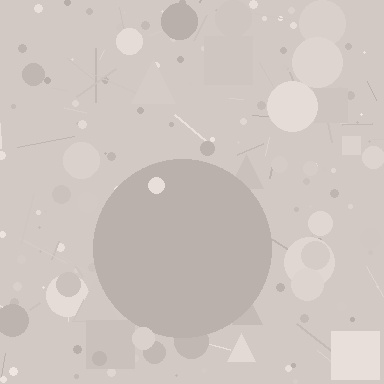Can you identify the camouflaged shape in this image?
The camouflaged shape is a circle.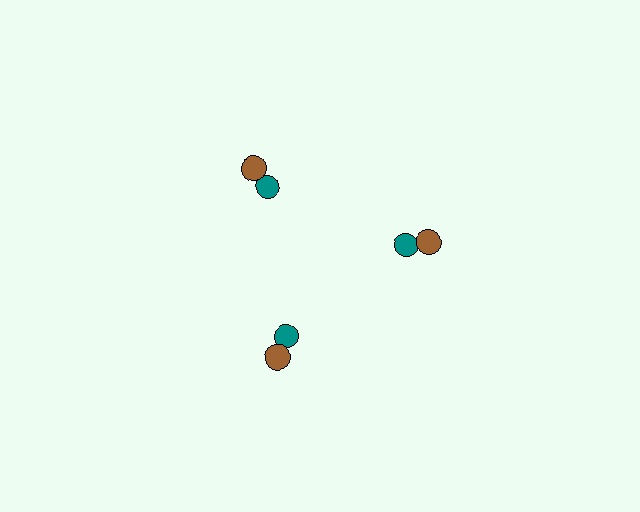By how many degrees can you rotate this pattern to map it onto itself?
The pattern maps onto itself every 120 degrees of rotation.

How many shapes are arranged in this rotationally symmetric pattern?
There are 6 shapes, arranged in 3 groups of 2.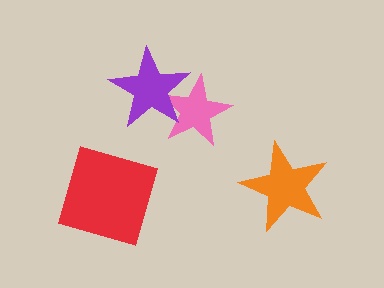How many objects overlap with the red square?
0 objects overlap with the red square.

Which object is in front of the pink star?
The purple star is in front of the pink star.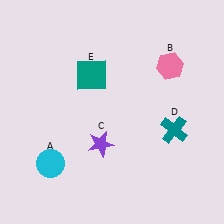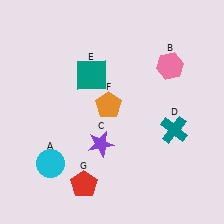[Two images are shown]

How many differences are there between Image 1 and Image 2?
There are 2 differences between the two images.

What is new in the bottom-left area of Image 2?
A red pentagon (G) was added in the bottom-left area of Image 2.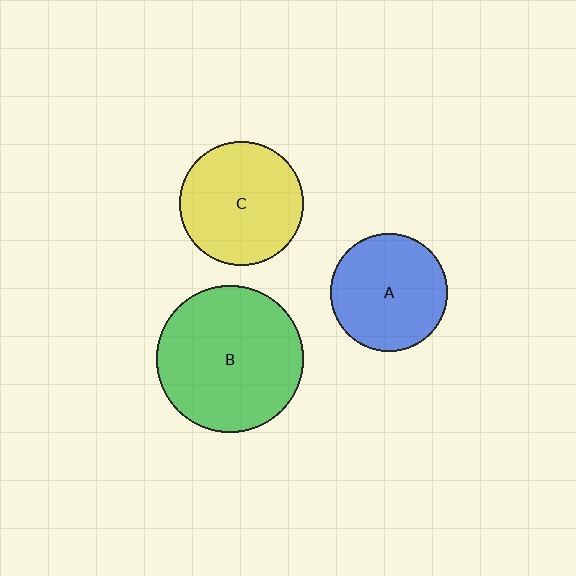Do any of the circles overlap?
No, none of the circles overlap.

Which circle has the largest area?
Circle B (green).